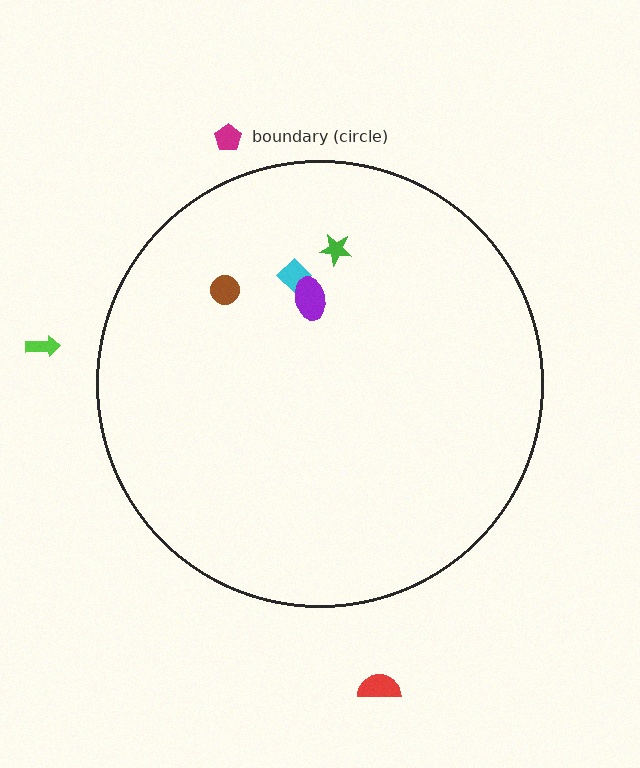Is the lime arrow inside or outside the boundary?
Outside.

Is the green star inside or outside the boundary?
Inside.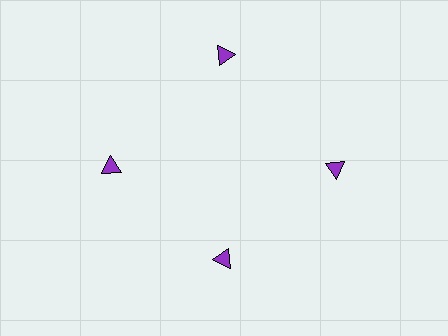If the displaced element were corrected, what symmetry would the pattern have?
It would have 4-fold rotational symmetry — the pattern would map onto itself every 90 degrees.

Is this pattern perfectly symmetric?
No. The 4 purple triangles are arranged in a ring, but one element near the 6 o'clock position is pulled inward toward the center, breaking the 4-fold rotational symmetry.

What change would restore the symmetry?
The symmetry would be restored by moving it outward, back onto the ring so that all 4 triangles sit at equal angles and equal distance from the center.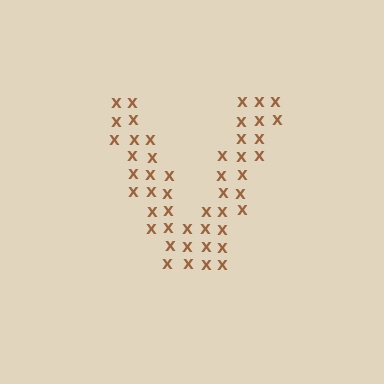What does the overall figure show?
The overall figure shows the letter V.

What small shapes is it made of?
It is made of small letter X's.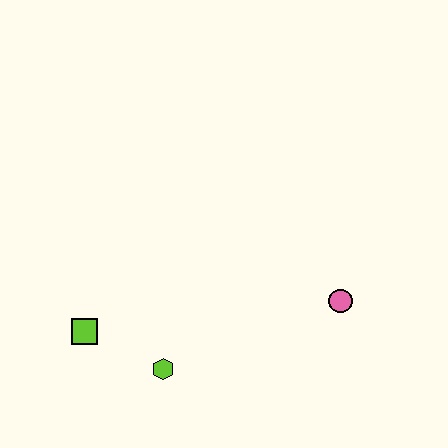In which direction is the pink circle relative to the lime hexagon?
The pink circle is to the right of the lime hexagon.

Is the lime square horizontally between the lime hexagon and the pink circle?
No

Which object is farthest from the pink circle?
The lime square is farthest from the pink circle.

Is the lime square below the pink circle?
Yes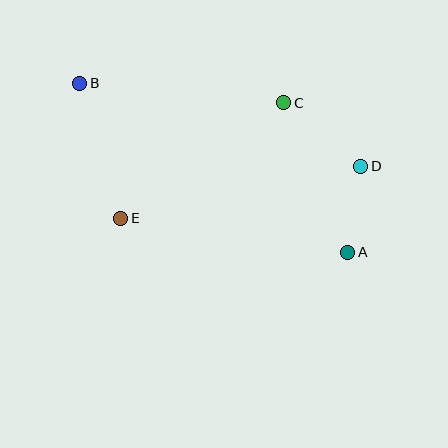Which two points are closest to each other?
Points A and D are closest to each other.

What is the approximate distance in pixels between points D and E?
The distance between D and E is approximately 246 pixels.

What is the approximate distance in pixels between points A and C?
The distance between A and C is approximately 163 pixels.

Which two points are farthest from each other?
Points A and B are farthest from each other.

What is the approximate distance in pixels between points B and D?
The distance between B and D is approximately 293 pixels.